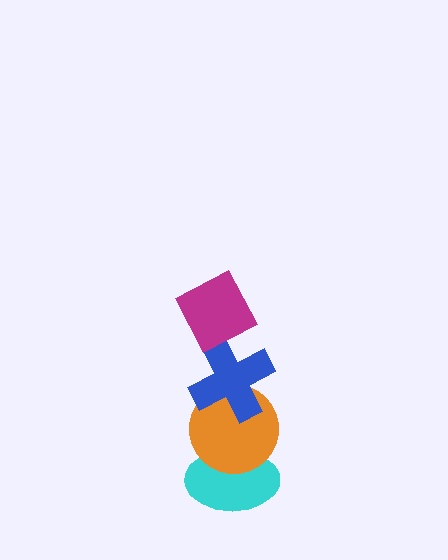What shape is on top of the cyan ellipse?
The orange circle is on top of the cyan ellipse.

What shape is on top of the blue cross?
The magenta diamond is on top of the blue cross.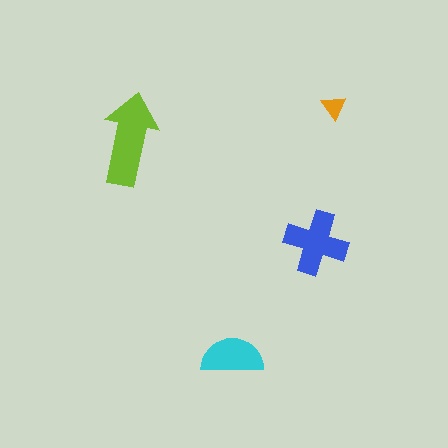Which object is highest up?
The orange triangle is topmost.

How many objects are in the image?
There are 4 objects in the image.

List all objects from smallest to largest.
The orange triangle, the cyan semicircle, the blue cross, the lime arrow.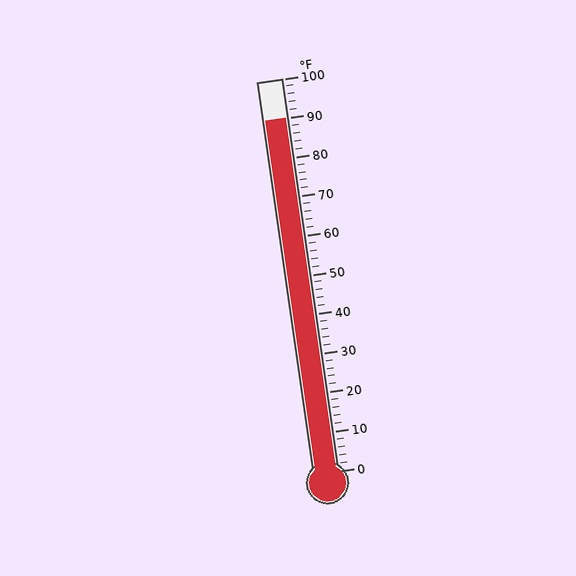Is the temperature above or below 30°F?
The temperature is above 30°F.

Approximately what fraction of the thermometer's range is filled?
The thermometer is filled to approximately 90% of its range.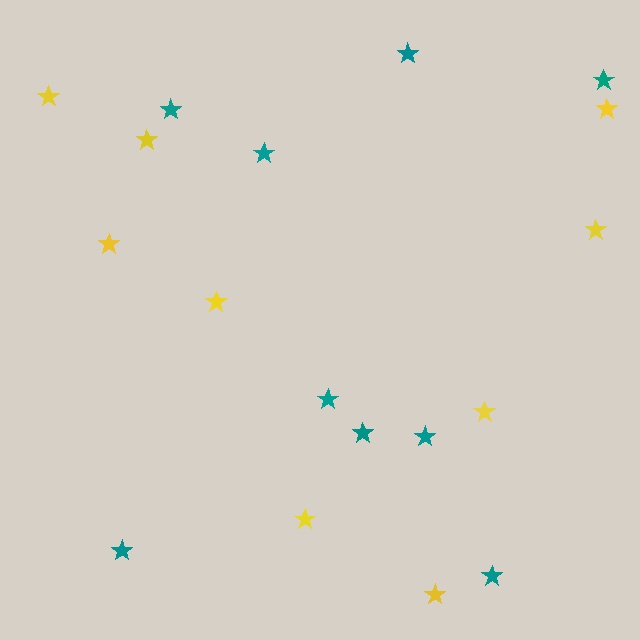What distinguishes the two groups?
There are 2 groups: one group of yellow stars (9) and one group of teal stars (9).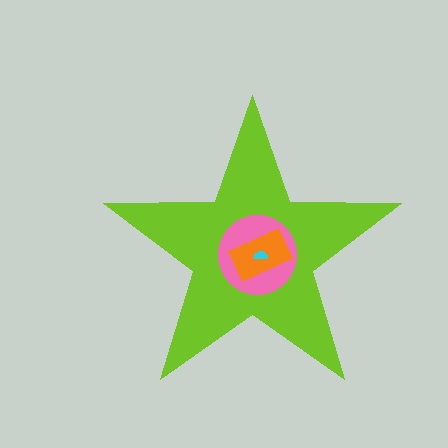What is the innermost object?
The cyan semicircle.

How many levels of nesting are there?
4.